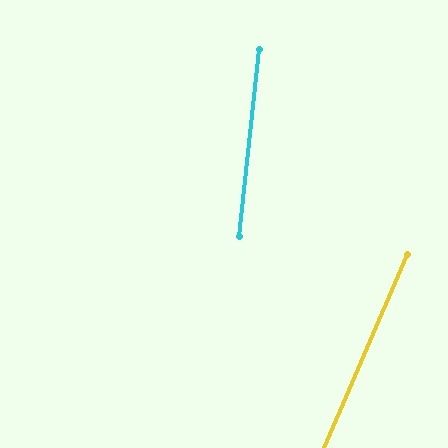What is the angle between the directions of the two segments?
Approximately 17 degrees.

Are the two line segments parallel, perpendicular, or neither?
Neither parallel nor perpendicular — they differ by about 17°.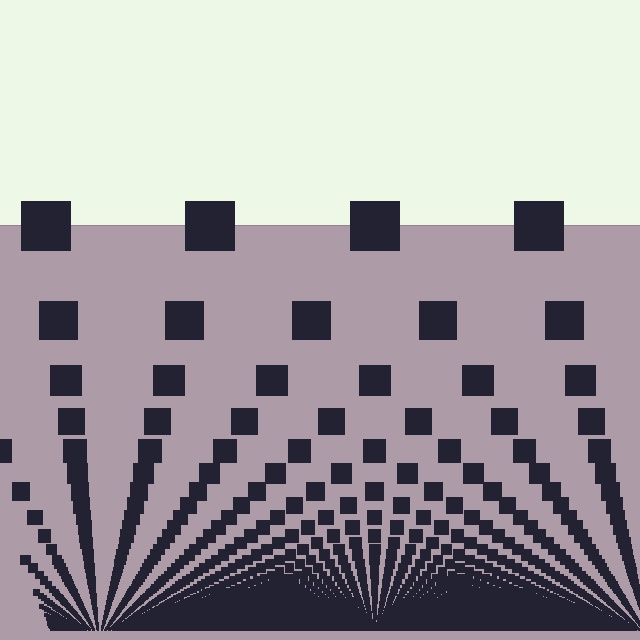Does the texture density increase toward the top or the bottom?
Density increases toward the bottom.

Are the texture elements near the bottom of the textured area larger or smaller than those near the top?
Smaller. The gradient is inverted — elements near the bottom are smaller and denser.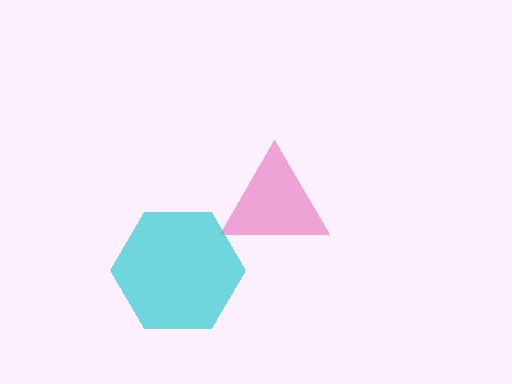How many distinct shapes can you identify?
There are 2 distinct shapes: a pink triangle, a cyan hexagon.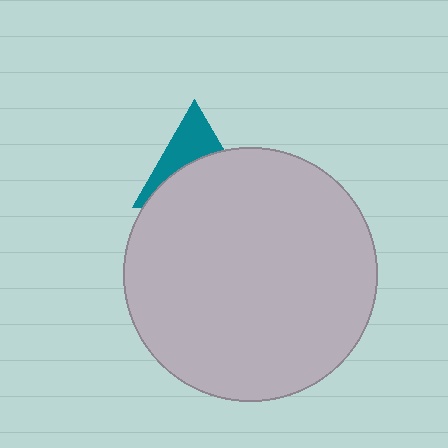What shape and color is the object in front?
The object in front is a light gray circle.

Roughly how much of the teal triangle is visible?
A small part of it is visible (roughly 41%).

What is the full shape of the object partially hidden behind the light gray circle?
The partially hidden object is a teal triangle.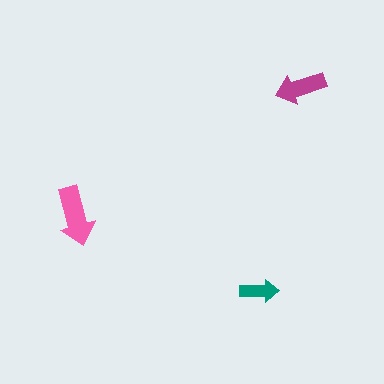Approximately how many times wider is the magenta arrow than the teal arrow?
About 1.5 times wider.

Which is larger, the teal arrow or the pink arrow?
The pink one.